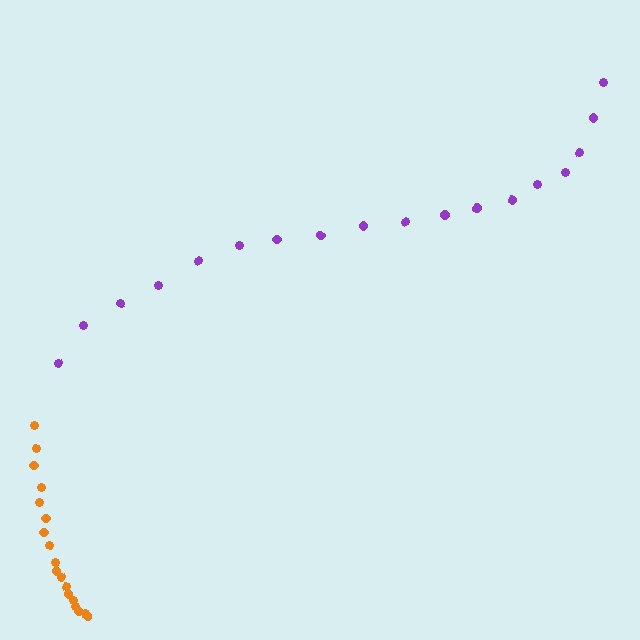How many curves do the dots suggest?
There are 2 distinct paths.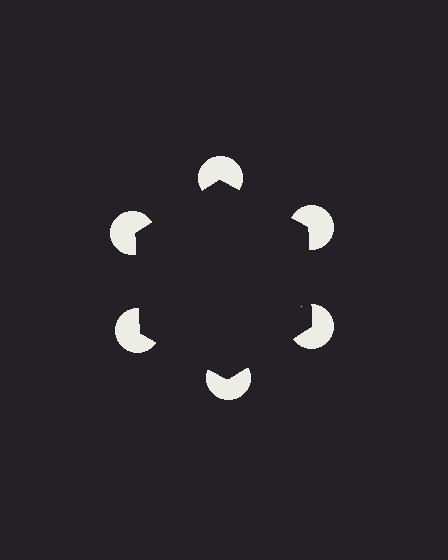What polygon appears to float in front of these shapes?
An illusory hexagon — its edges are inferred from the aligned wedge cuts in the pac-man discs, not physically drawn.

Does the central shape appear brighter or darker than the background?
It typically appears slightly darker than the background, even though no actual brightness change is drawn.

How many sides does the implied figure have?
6 sides.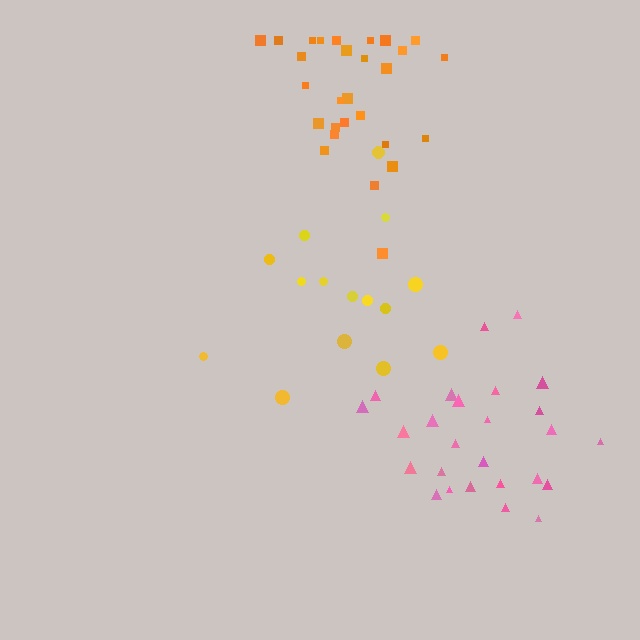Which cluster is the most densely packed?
Orange.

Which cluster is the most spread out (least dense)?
Yellow.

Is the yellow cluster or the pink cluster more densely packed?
Pink.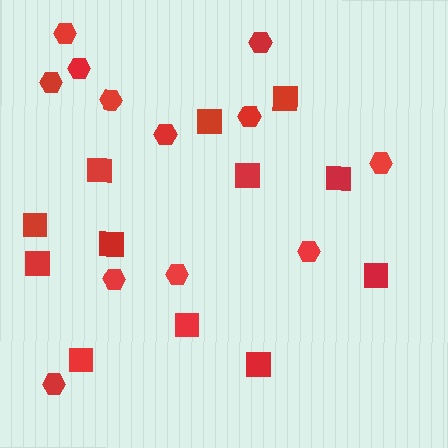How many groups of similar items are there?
There are 2 groups: one group of squares (12) and one group of hexagons (12).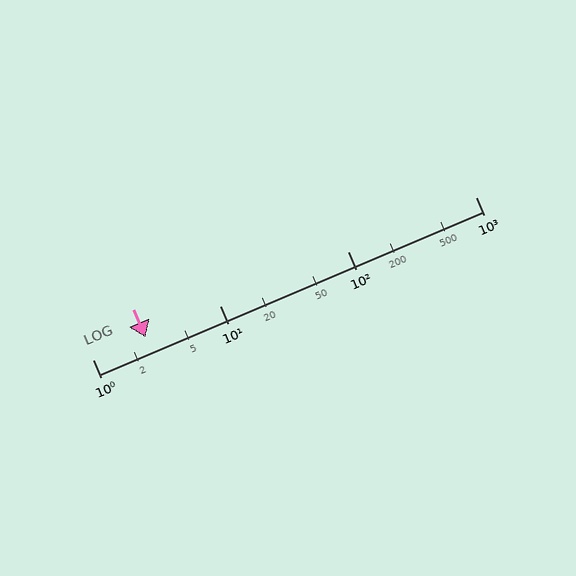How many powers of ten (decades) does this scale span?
The scale spans 3 decades, from 1 to 1000.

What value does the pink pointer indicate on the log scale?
The pointer indicates approximately 2.6.